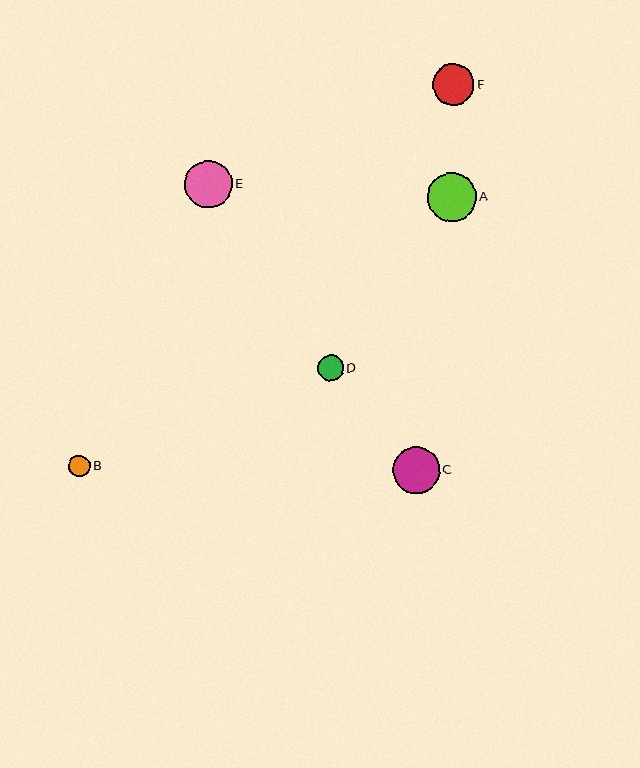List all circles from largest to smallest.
From largest to smallest: A, E, C, F, D, B.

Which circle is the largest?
Circle A is the largest with a size of approximately 49 pixels.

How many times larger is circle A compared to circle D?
Circle A is approximately 1.9 times the size of circle D.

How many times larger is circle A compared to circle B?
Circle A is approximately 2.3 times the size of circle B.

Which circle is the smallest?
Circle B is the smallest with a size of approximately 21 pixels.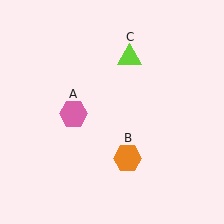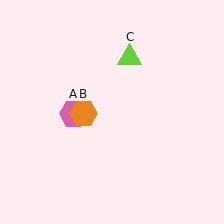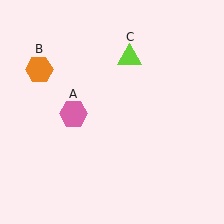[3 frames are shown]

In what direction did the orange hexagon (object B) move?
The orange hexagon (object B) moved up and to the left.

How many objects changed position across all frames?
1 object changed position: orange hexagon (object B).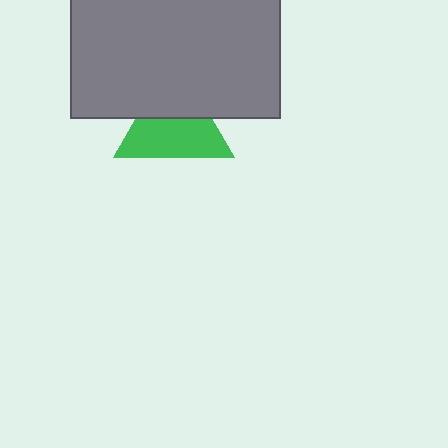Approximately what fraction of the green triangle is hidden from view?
Roughly 41% of the green triangle is hidden behind the gray rectangle.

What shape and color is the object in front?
The object in front is a gray rectangle.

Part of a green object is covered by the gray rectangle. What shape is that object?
It is a triangle.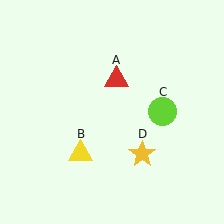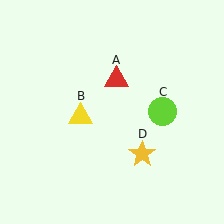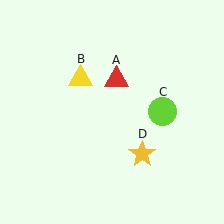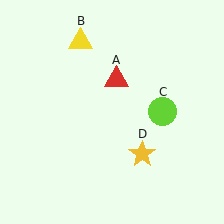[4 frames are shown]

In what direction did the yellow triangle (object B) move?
The yellow triangle (object B) moved up.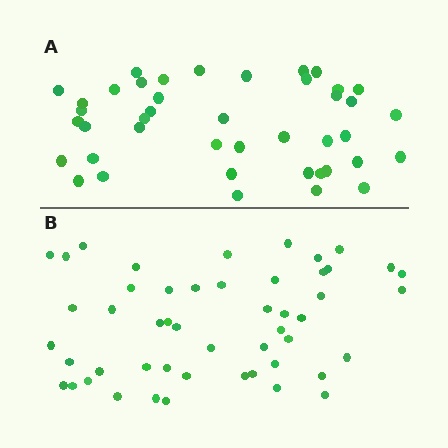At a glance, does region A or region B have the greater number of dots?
Region B (the bottom region) has more dots.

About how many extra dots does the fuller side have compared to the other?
Region B has roughly 8 or so more dots than region A.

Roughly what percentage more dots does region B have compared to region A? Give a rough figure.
About 20% more.